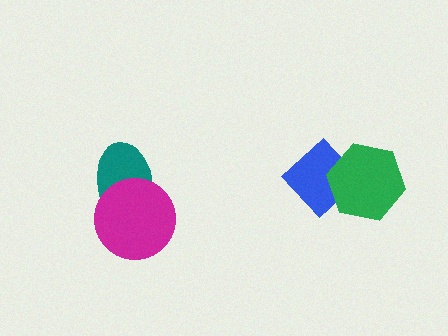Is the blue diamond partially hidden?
Yes, it is partially covered by another shape.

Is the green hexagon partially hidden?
No, no other shape covers it.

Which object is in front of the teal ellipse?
The magenta circle is in front of the teal ellipse.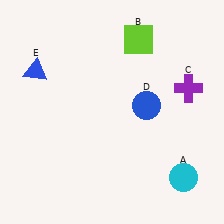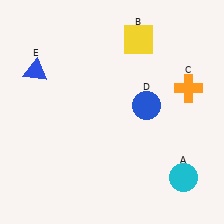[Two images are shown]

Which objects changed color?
B changed from lime to yellow. C changed from purple to orange.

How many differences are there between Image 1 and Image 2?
There are 2 differences between the two images.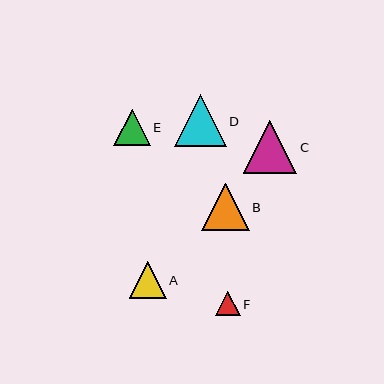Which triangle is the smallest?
Triangle F is the smallest with a size of approximately 25 pixels.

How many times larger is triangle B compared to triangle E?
Triangle B is approximately 1.3 times the size of triangle E.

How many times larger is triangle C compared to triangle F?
Triangle C is approximately 2.2 times the size of triangle F.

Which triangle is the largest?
Triangle C is the largest with a size of approximately 54 pixels.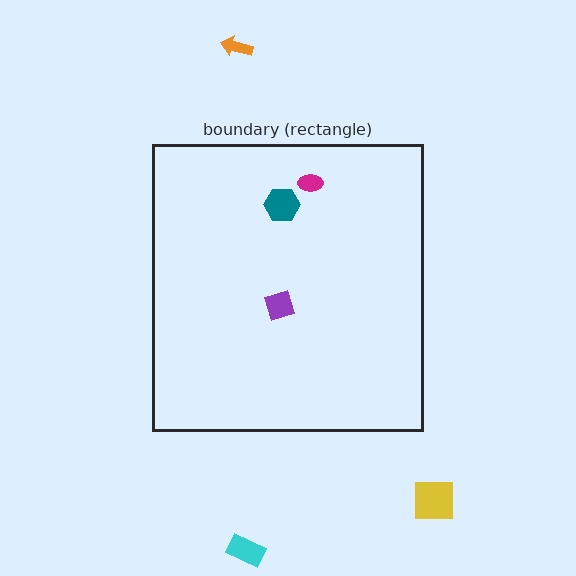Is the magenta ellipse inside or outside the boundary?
Inside.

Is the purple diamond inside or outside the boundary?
Inside.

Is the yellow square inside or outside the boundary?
Outside.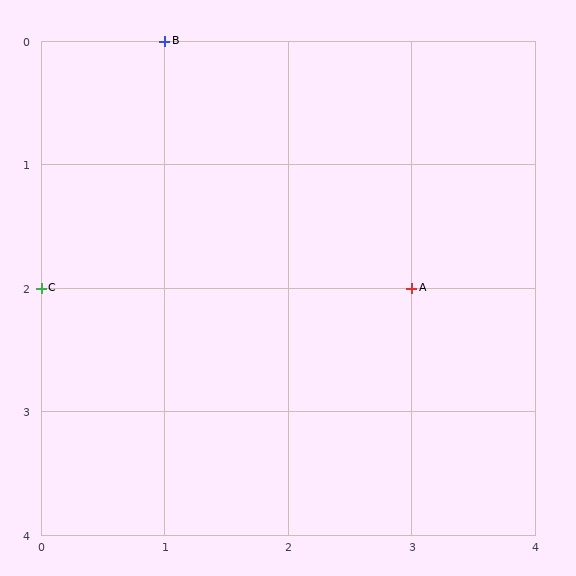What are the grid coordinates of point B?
Point B is at grid coordinates (1, 0).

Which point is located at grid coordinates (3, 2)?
Point A is at (3, 2).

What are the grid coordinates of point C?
Point C is at grid coordinates (0, 2).